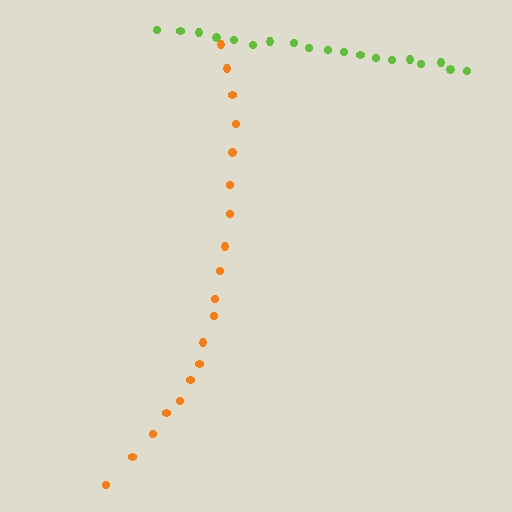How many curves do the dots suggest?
There are 2 distinct paths.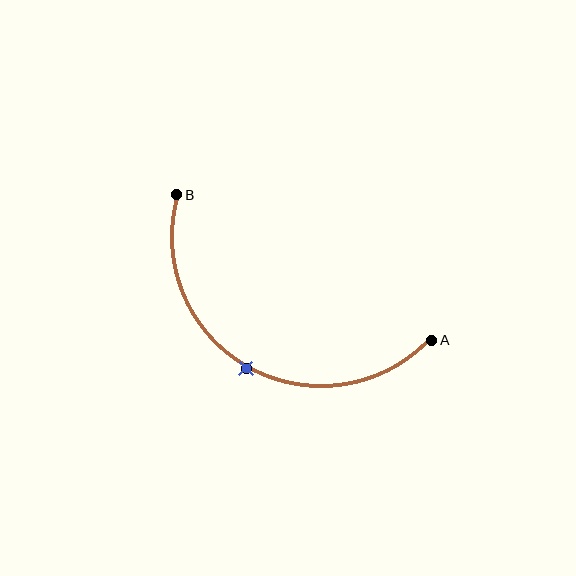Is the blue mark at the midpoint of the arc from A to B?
Yes. The blue mark lies on the arc at equal arc-length from both A and B — it is the arc midpoint.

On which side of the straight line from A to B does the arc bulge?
The arc bulges below the straight line connecting A and B.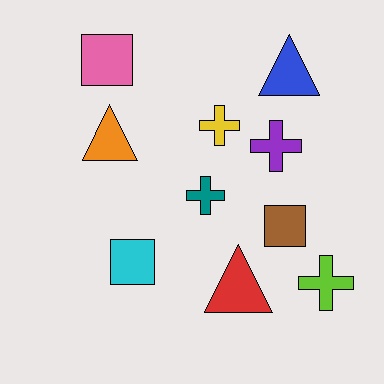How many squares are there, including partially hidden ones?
There are 3 squares.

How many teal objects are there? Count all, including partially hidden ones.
There is 1 teal object.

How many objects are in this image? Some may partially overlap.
There are 10 objects.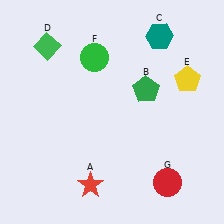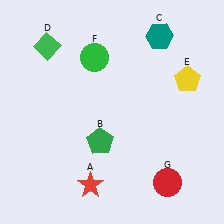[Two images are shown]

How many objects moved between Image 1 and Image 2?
1 object moved between the two images.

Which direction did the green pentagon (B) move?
The green pentagon (B) moved down.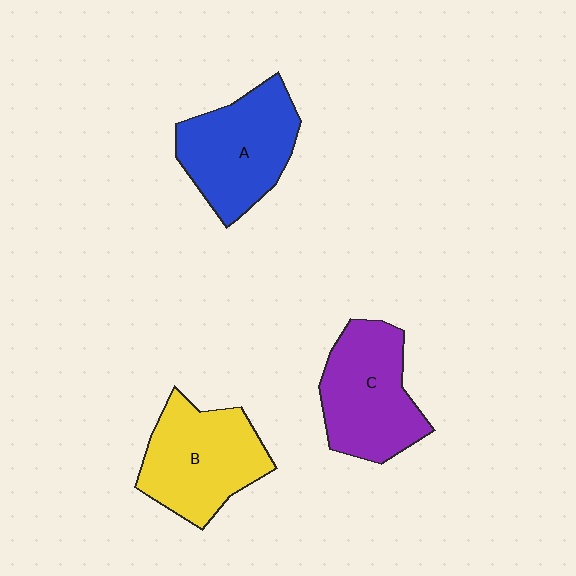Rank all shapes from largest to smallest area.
From largest to smallest: B (yellow), A (blue), C (purple).